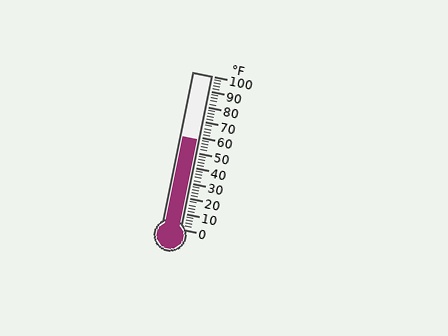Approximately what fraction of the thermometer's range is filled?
The thermometer is filled to approximately 60% of its range.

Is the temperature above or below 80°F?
The temperature is below 80°F.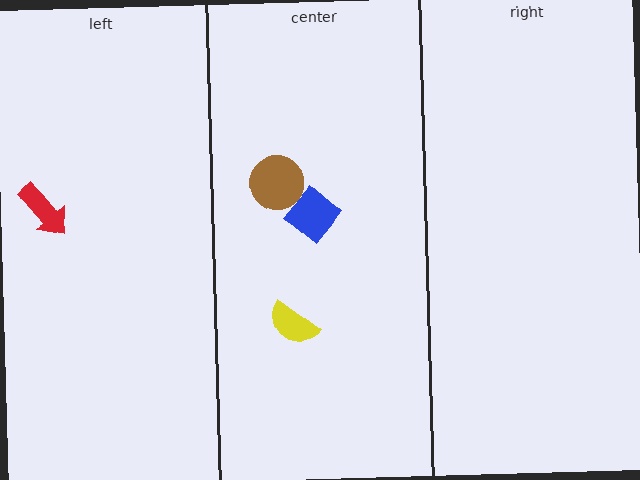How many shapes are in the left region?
1.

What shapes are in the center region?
The yellow semicircle, the blue diamond, the brown circle.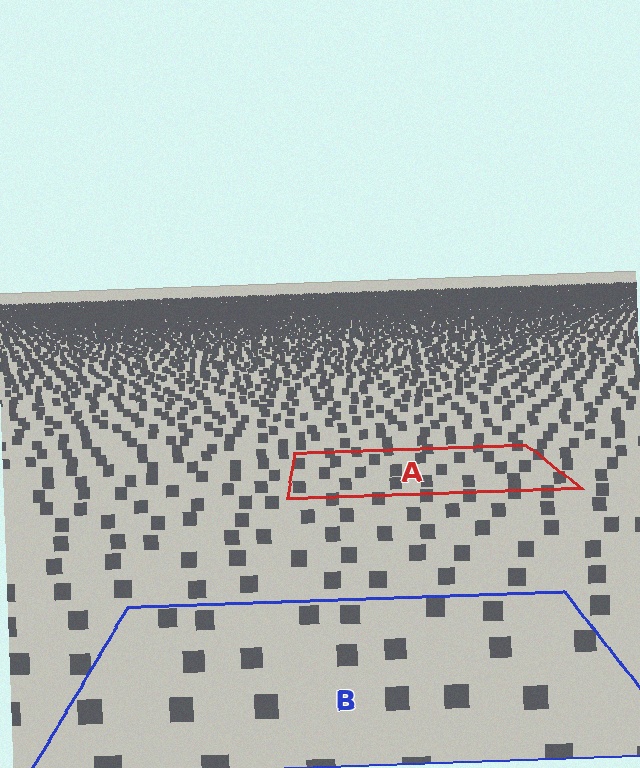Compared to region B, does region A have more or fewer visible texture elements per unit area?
Region A has more texture elements per unit area — they are packed more densely because it is farther away.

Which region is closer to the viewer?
Region B is closer. The texture elements there are larger and more spread out.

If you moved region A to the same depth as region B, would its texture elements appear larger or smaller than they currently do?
They would appear larger. At a closer depth, the same texture elements are projected at a bigger on-screen size.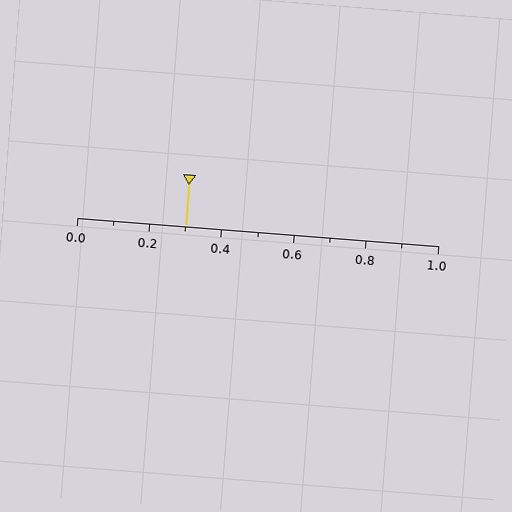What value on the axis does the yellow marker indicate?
The marker indicates approximately 0.3.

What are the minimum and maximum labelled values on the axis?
The axis runs from 0.0 to 1.0.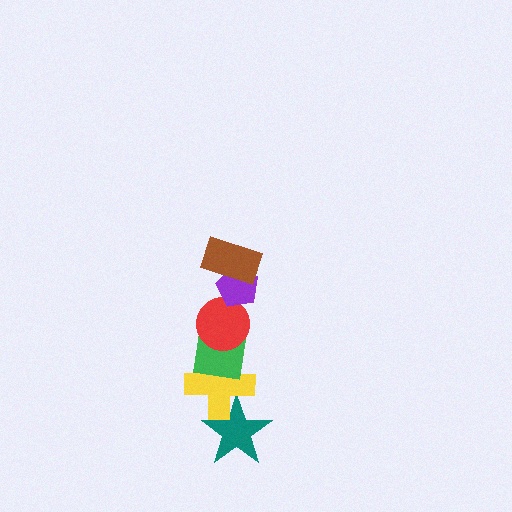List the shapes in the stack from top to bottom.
From top to bottom: the brown rectangle, the purple pentagon, the red circle, the green square, the yellow cross, the teal star.